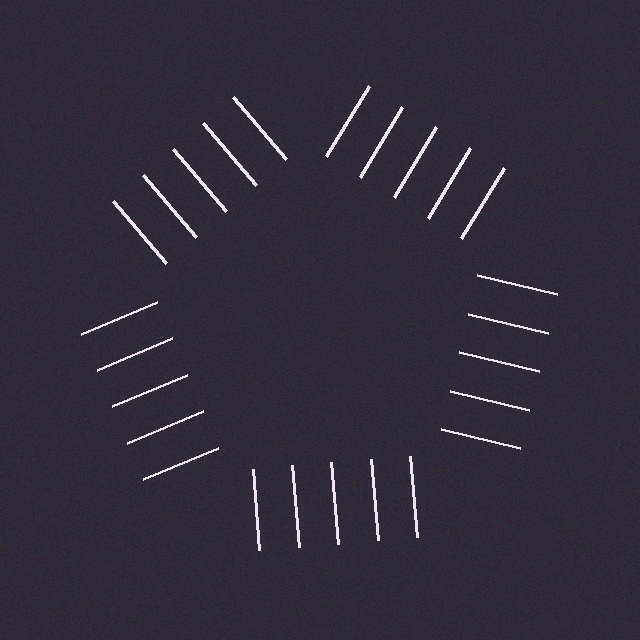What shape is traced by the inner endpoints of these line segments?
An illusory pentagon — the line segments terminate on its edges but no continuous stroke is drawn.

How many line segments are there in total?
25 — 5 along each of the 5 edges.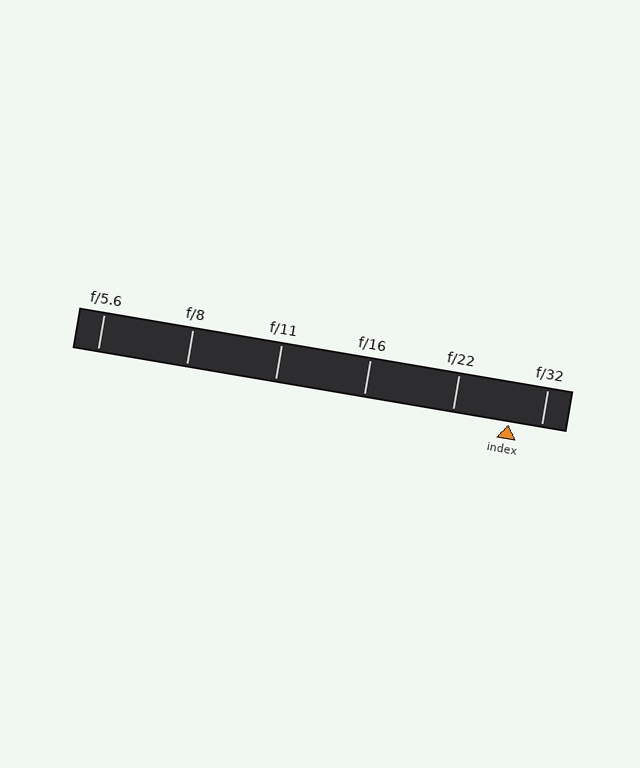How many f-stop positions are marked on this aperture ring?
There are 6 f-stop positions marked.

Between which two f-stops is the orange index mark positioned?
The index mark is between f/22 and f/32.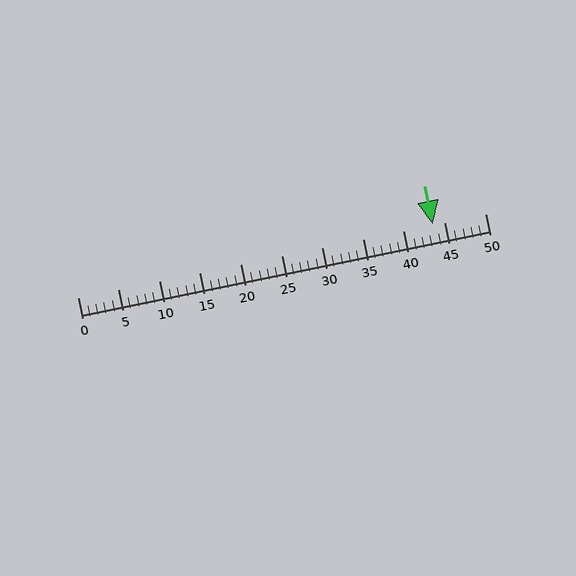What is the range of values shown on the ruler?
The ruler shows values from 0 to 50.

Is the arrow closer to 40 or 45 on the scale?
The arrow is closer to 45.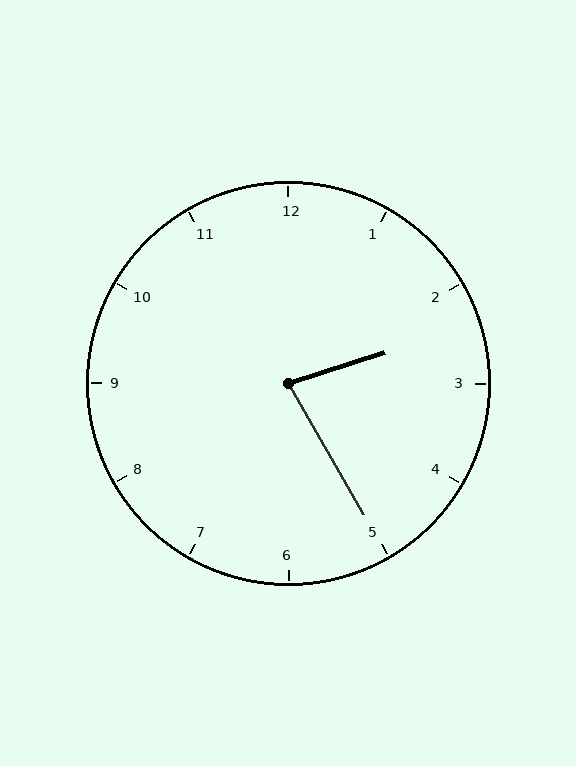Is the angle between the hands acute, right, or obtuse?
It is acute.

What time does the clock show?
2:25.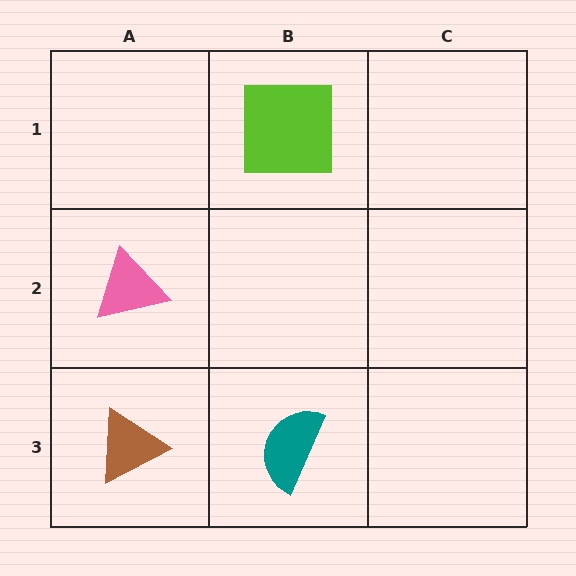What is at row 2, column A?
A pink triangle.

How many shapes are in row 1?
1 shape.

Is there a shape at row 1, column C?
No, that cell is empty.